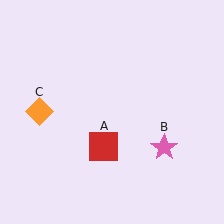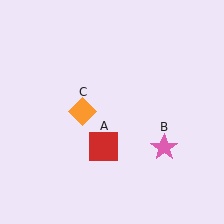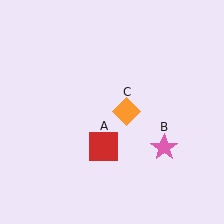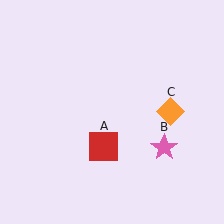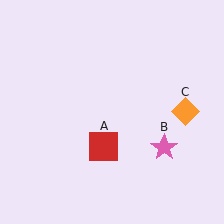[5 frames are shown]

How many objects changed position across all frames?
1 object changed position: orange diamond (object C).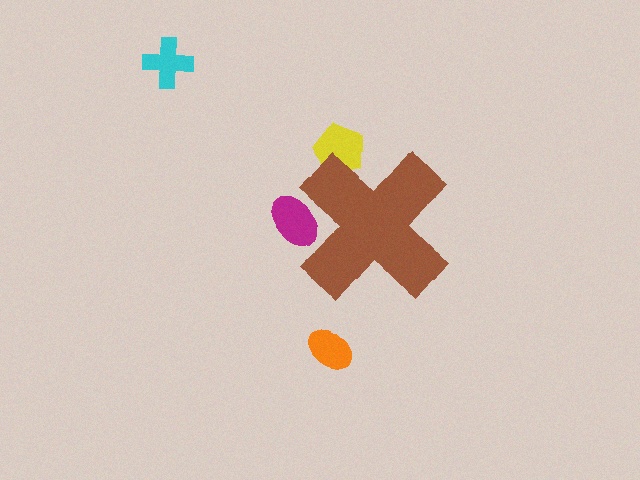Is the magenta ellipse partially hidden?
Yes, the magenta ellipse is partially hidden behind the brown cross.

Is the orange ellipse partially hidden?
No, the orange ellipse is fully visible.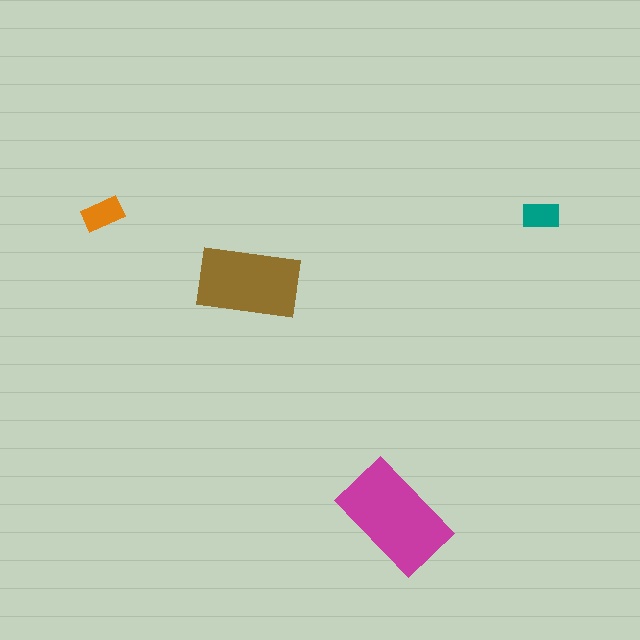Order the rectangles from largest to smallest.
the magenta one, the brown one, the orange one, the teal one.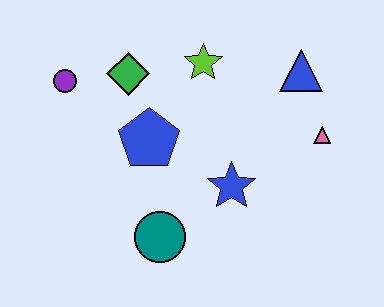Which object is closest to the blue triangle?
The pink triangle is closest to the blue triangle.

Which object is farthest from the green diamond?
The pink triangle is farthest from the green diamond.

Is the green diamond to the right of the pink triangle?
No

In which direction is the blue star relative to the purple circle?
The blue star is to the right of the purple circle.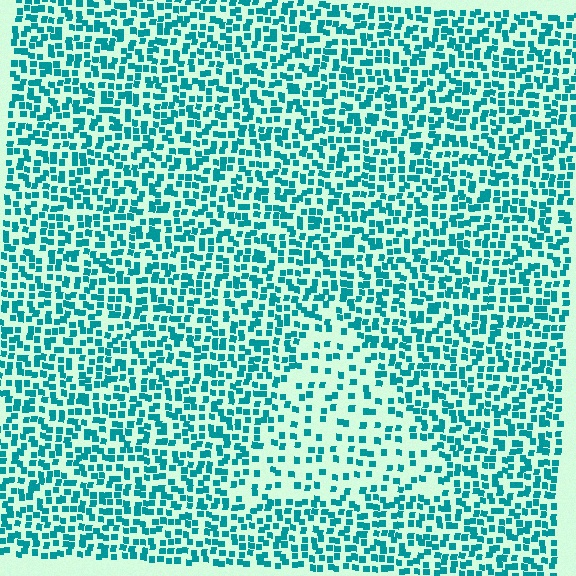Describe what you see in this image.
The image contains small teal elements arranged at two different densities. A triangle-shaped region is visible where the elements are less densely packed than the surrounding area.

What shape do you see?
I see a triangle.